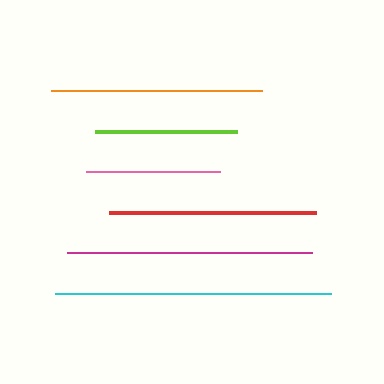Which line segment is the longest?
The cyan line is the longest at approximately 276 pixels.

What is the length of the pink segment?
The pink segment is approximately 134 pixels long.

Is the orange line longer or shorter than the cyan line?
The cyan line is longer than the orange line.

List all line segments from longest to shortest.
From longest to shortest: cyan, magenta, orange, red, lime, pink.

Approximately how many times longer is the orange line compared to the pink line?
The orange line is approximately 1.6 times the length of the pink line.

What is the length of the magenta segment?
The magenta segment is approximately 245 pixels long.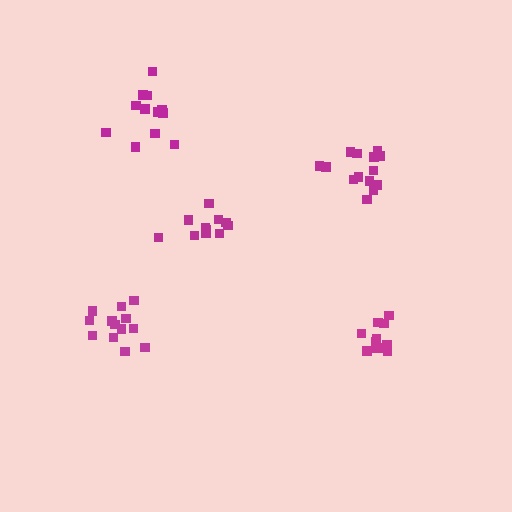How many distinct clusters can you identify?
There are 5 distinct clusters.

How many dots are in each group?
Group 1: 11 dots, Group 2: 13 dots, Group 3: 11 dots, Group 4: 13 dots, Group 5: 14 dots (62 total).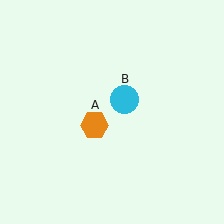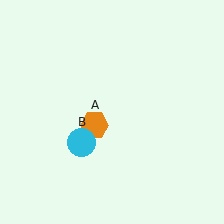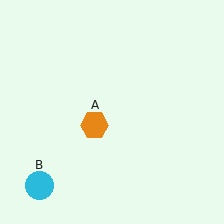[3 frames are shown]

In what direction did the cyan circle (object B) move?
The cyan circle (object B) moved down and to the left.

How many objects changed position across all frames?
1 object changed position: cyan circle (object B).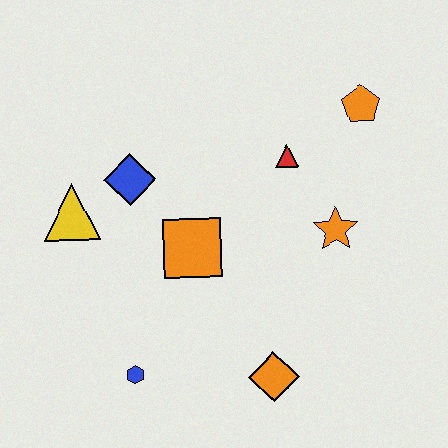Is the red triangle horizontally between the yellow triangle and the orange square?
No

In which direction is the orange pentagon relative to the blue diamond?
The orange pentagon is to the right of the blue diamond.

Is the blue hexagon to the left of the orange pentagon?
Yes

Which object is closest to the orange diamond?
The blue hexagon is closest to the orange diamond.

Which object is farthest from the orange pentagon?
The blue hexagon is farthest from the orange pentagon.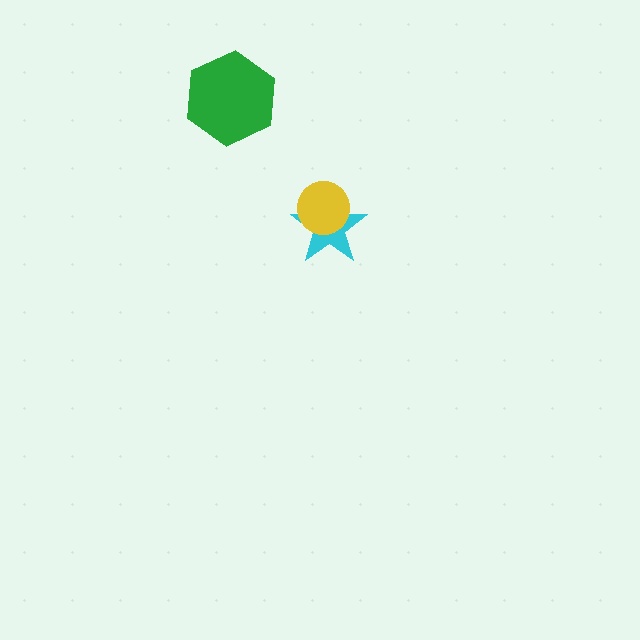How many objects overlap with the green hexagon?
0 objects overlap with the green hexagon.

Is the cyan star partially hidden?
Yes, it is partially covered by another shape.